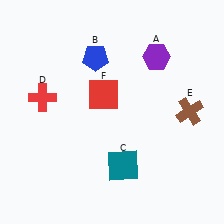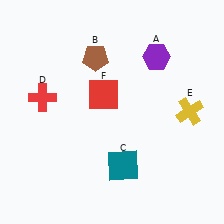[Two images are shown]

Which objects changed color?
B changed from blue to brown. E changed from brown to yellow.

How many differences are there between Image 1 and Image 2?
There are 2 differences between the two images.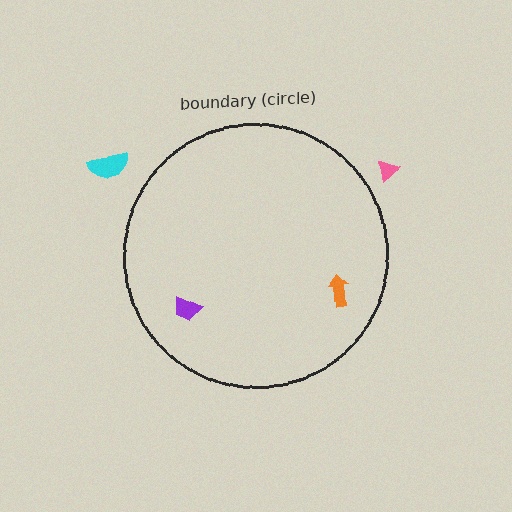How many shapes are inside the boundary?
2 inside, 2 outside.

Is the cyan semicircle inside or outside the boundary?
Outside.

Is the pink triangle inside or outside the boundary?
Outside.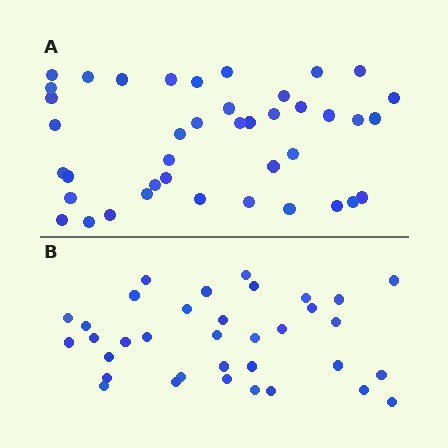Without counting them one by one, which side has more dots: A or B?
Region A (the top region) has more dots.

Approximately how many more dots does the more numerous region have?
Region A has about 6 more dots than region B.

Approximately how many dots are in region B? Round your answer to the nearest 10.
About 40 dots. (The exact count is 35, which rounds to 40.)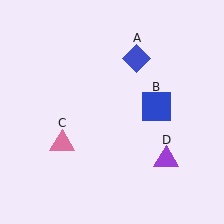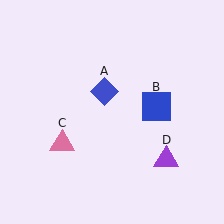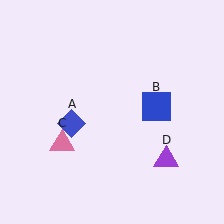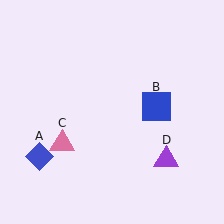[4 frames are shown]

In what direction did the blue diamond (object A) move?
The blue diamond (object A) moved down and to the left.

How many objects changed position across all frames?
1 object changed position: blue diamond (object A).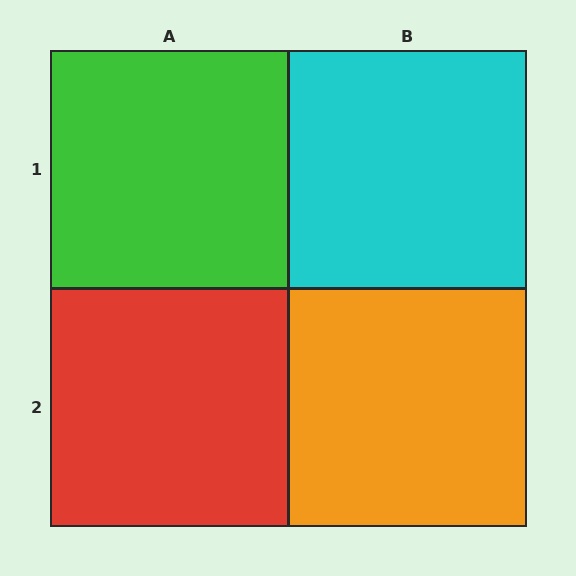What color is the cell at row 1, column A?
Green.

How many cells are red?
1 cell is red.